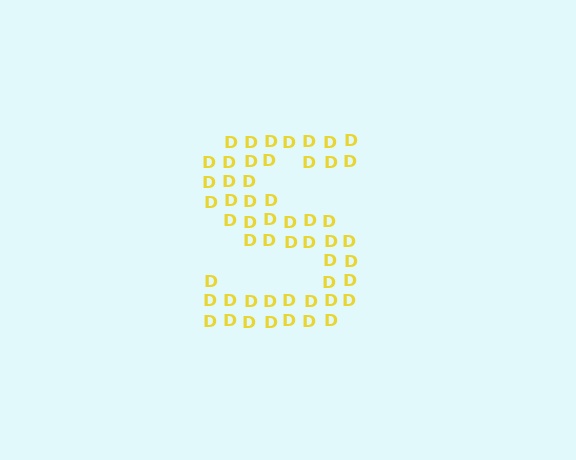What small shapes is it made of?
It is made of small letter D's.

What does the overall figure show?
The overall figure shows the letter S.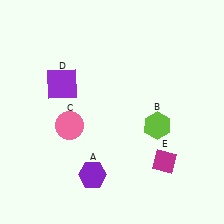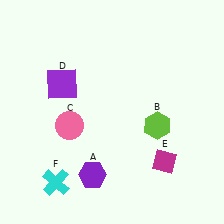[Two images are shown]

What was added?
A cyan cross (F) was added in Image 2.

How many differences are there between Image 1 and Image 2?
There is 1 difference between the two images.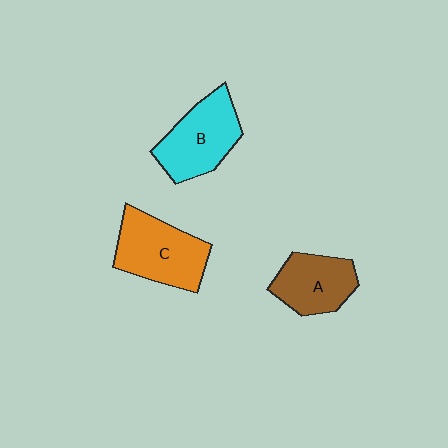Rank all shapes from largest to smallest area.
From largest to smallest: C (orange), B (cyan), A (brown).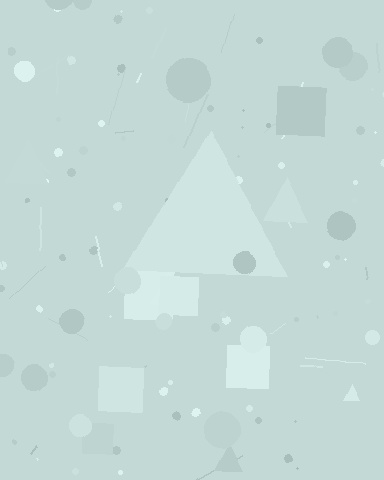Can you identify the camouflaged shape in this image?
The camouflaged shape is a triangle.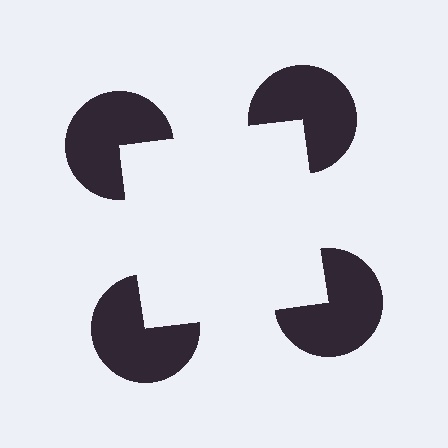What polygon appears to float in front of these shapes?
An illusory square — its edges are inferred from the aligned wedge cuts in the pac-man discs, not physically drawn.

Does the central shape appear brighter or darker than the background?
It typically appears slightly brighter than the background, even though no actual brightness change is drawn.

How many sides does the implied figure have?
4 sides.